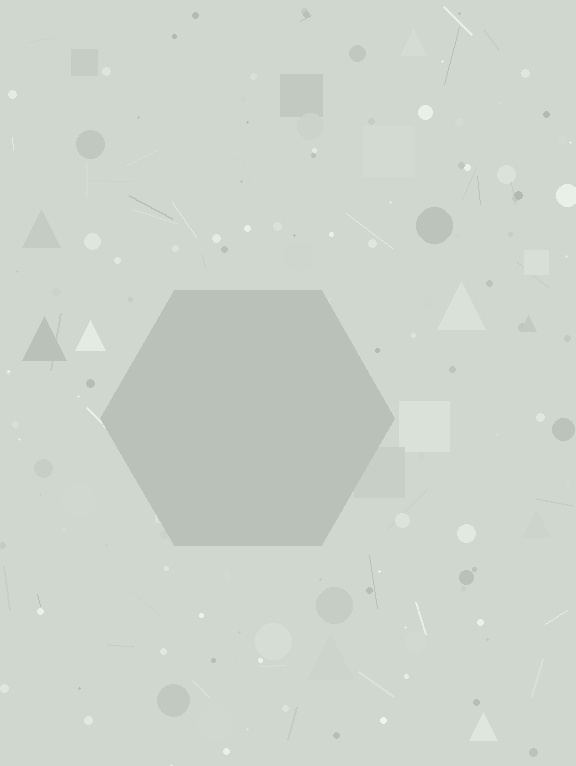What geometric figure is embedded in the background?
A hexagon is embedded in the background.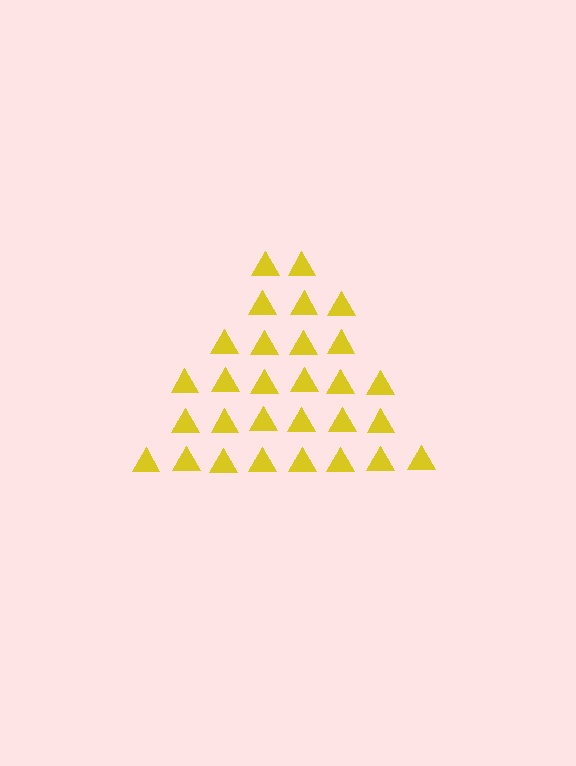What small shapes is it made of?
It is made of small triangles.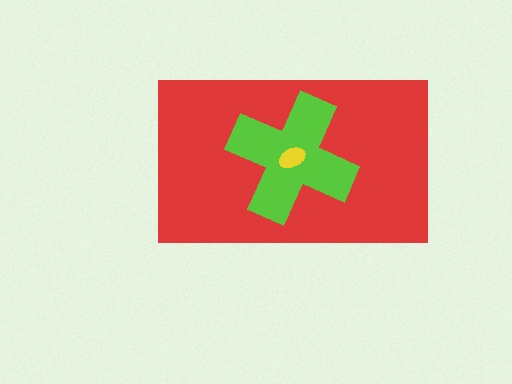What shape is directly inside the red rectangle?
The lime cross.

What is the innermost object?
The yellow ellipse.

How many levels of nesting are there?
3.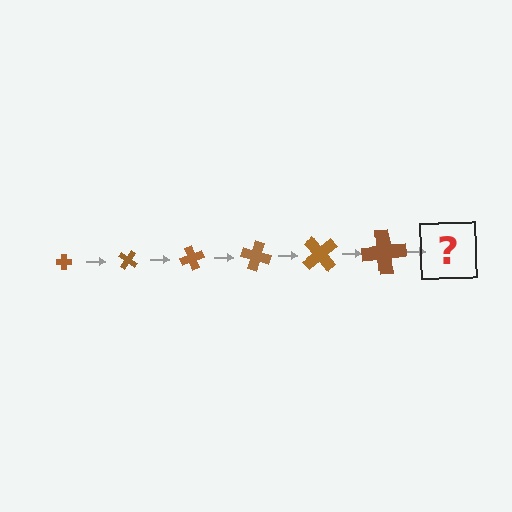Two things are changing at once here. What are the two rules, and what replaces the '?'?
The two rules are that the cross grows larger each step and it rotates 35 degrees each step. The '?' should be a cross, larger than the previous one and rotated 210 degrees from the start.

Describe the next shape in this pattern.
It should be a cross, larger than the previous one and rotated 210 degrees from the start.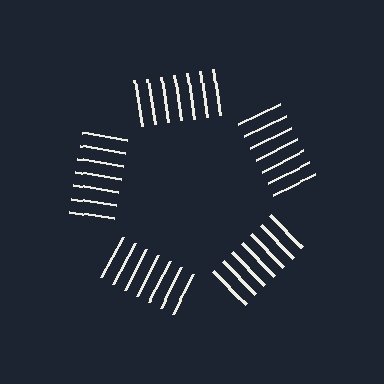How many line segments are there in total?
35 — 7 along each of the 5 edges.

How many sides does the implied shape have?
5 sides — the line-ends trace a pentagon.